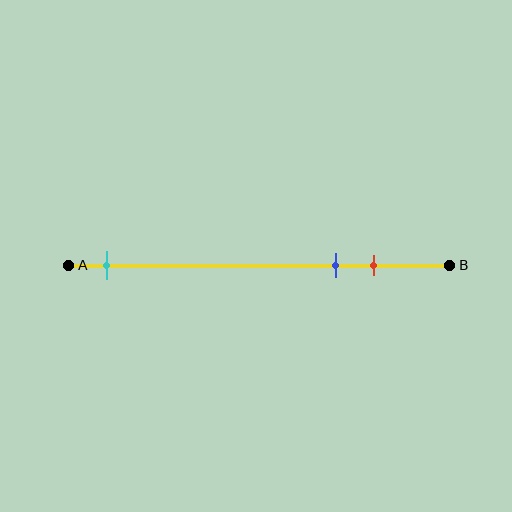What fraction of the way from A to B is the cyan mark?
The cyan mark is approximately 10% (0.1) of the way from A to B.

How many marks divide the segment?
There are 3 marks dividing the segment.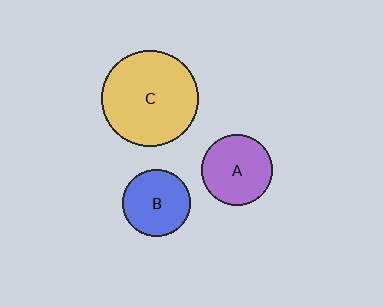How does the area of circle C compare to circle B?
Approximately 2.0 times.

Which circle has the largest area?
Circle C (yellow).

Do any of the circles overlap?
No, none of the circles overlap.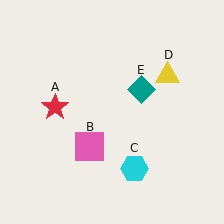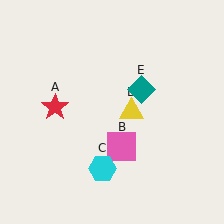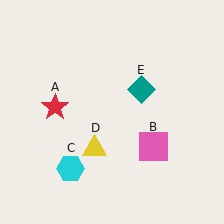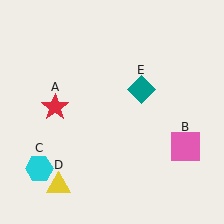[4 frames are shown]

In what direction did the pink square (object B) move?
The pink square (object B) moved right.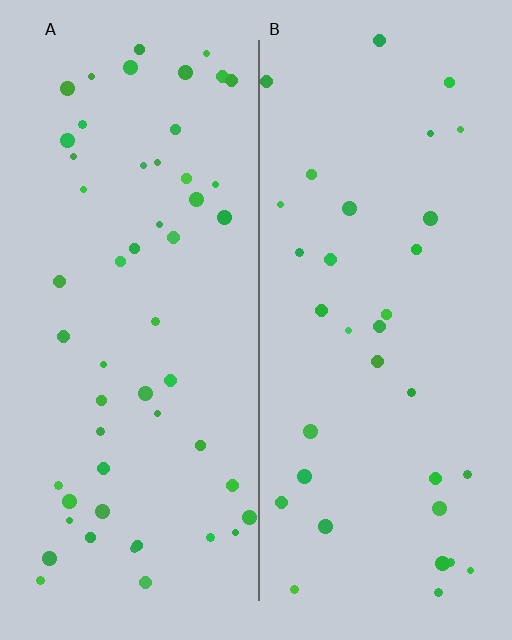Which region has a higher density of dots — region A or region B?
A (the left).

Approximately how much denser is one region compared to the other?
Approximately 1.6× — region A over region B.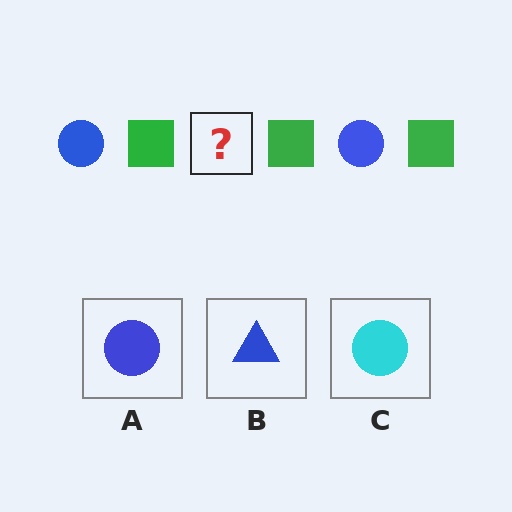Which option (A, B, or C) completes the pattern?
A.